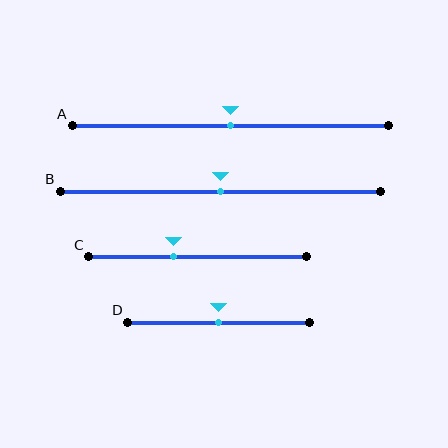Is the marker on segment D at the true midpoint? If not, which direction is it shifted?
Yes, the marker on segment D is at the true midpoint.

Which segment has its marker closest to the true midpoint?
Segment A has its marker closest to the true midpoint.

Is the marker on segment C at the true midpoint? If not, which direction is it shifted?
No, the marker on segment C is shifted to the left by about 11% of the segment length.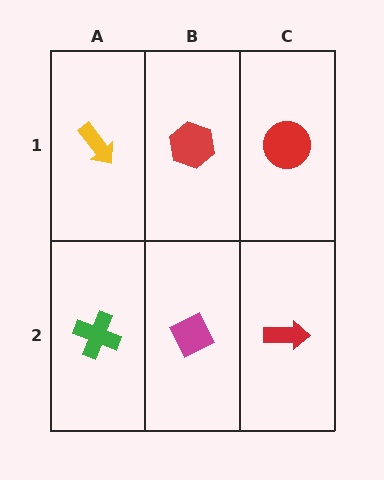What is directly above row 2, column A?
A yellow arrow.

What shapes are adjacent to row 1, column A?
A green cross (row 2, column A), a red hexagon (row 1, column B).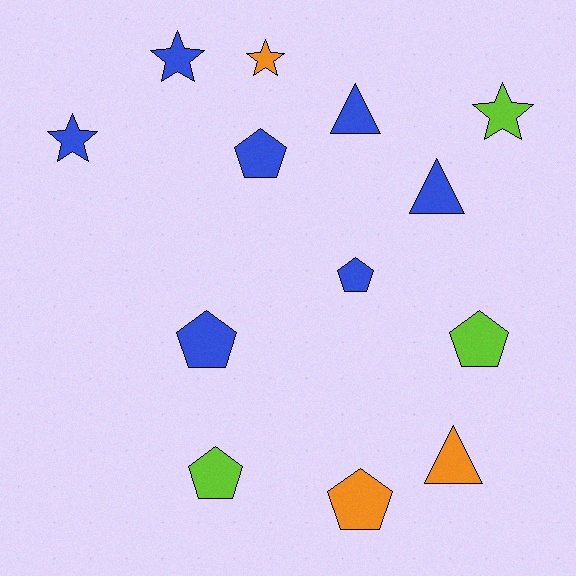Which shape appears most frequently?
Pentagon, with 6 objects.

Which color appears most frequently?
Blue, with 7 objects.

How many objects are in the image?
There are 13 objects.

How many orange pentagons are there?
There is 1 orange pentagon.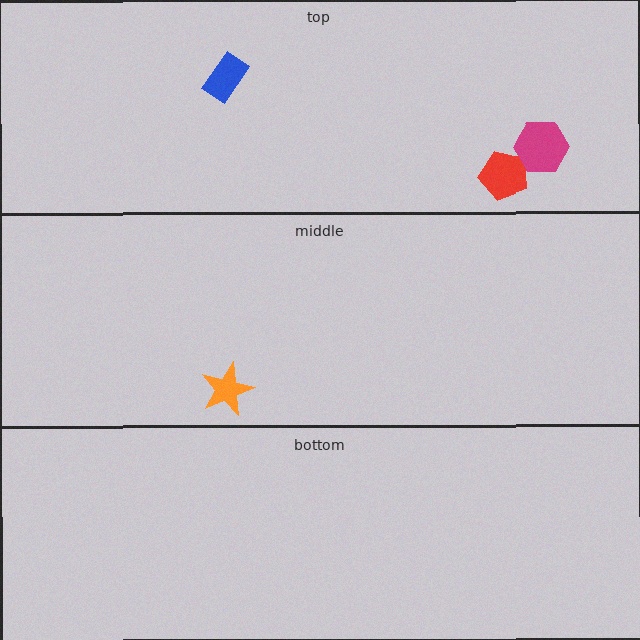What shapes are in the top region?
The blue rectangle, the red pentagon, the magenta hexagon.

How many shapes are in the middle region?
1.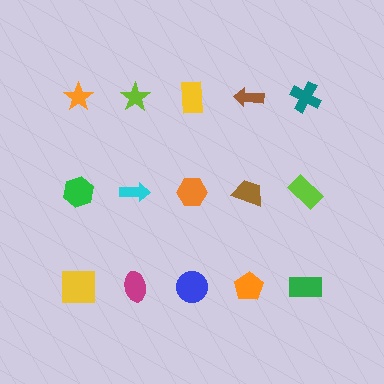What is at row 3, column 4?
An orange pentagon.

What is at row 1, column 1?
An orange star.